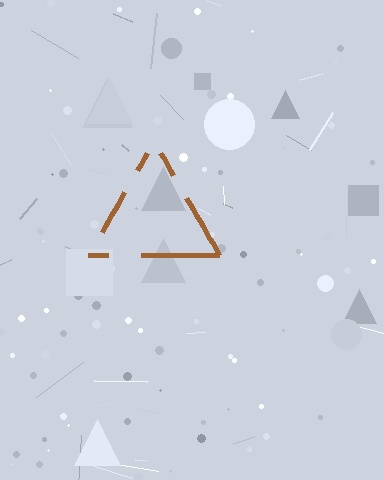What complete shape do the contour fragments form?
The contour fragments form a triangle.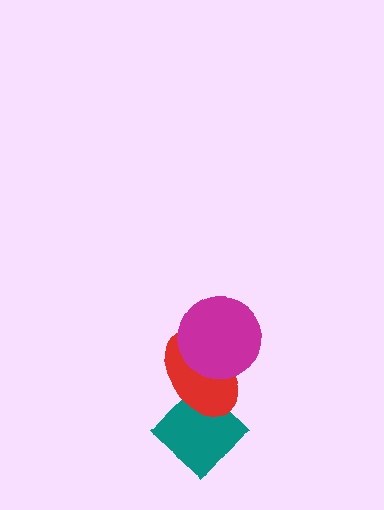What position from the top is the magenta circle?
The magenta circle is 1st from the top.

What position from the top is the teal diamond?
The teal diamond is 3rd from the top.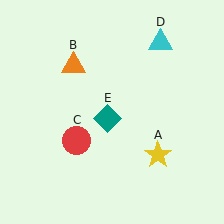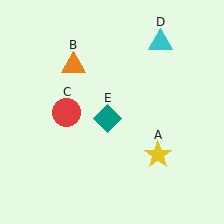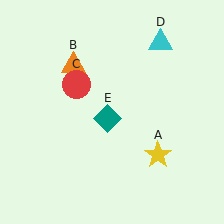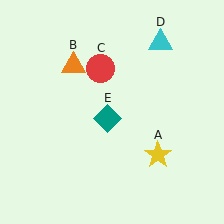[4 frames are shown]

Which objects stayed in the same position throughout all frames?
Yellow star (object A) and orange triangle (object B) and cyan triangle (object D) and teal diamond (object E) remained stationary.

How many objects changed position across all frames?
1 object changed position: red circle (object C).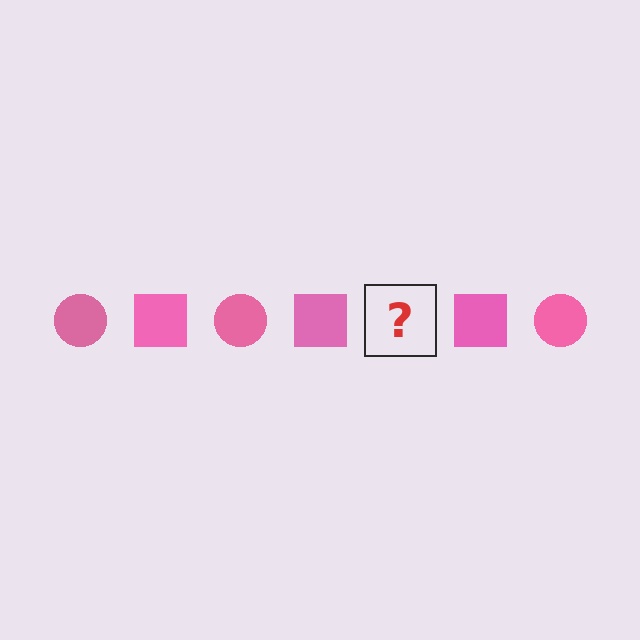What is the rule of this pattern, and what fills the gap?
The rule is that the pattern cycles through circle, square shapes in pink. The gap should be filled with a pink circle.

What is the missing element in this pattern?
The missing element is a pink circle.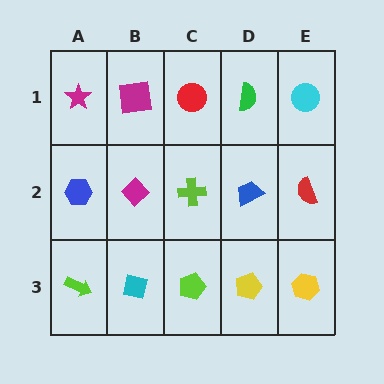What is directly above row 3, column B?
A magenta diamond.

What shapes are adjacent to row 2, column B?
A magenta square (row 1, column B), a cyan square (row 3, column B), a blue hexagon (row 2, column A), a lime cross (row 2, column C).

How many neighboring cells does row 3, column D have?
3.